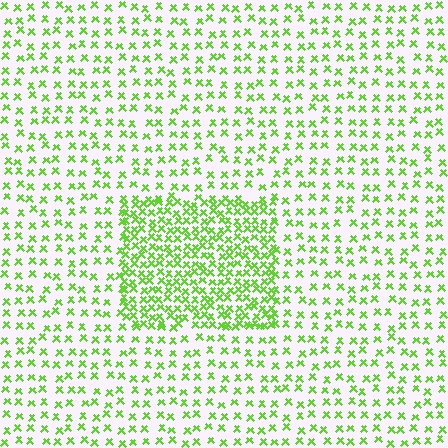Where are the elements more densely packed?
The elements are more densely packed inside the rectangle boundary.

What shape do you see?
I see a rectangle.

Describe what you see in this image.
The image contains small lime elements arranged at two different densities. A rectangle-shaped region is visible where the elements are more densely packed than the surrounding area.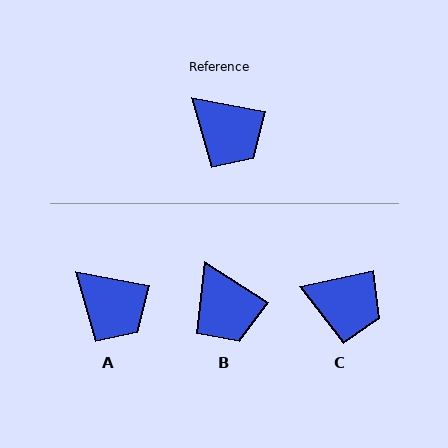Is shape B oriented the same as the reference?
No, it is off by about 22 degrees.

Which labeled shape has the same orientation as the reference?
A.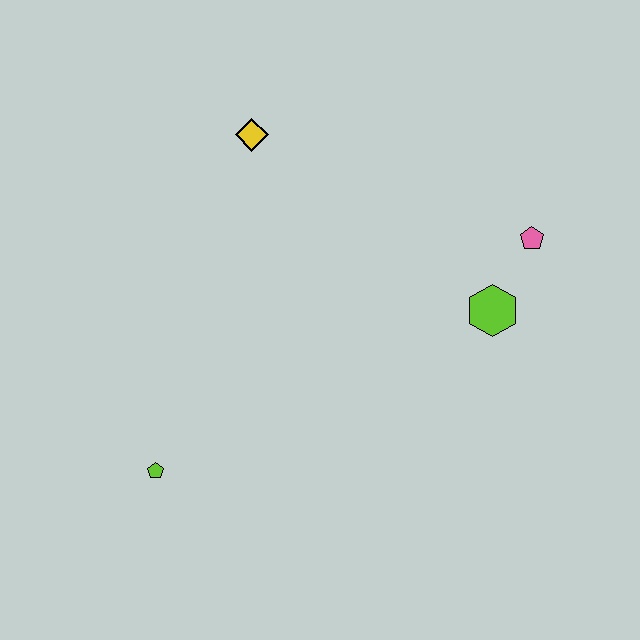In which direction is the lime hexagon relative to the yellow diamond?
The lime hexagon is to the right of the yellow diamond.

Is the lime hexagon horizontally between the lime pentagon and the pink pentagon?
Yes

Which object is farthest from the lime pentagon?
The pink pentagon is farthest from the lime pentagon.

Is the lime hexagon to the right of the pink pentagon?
No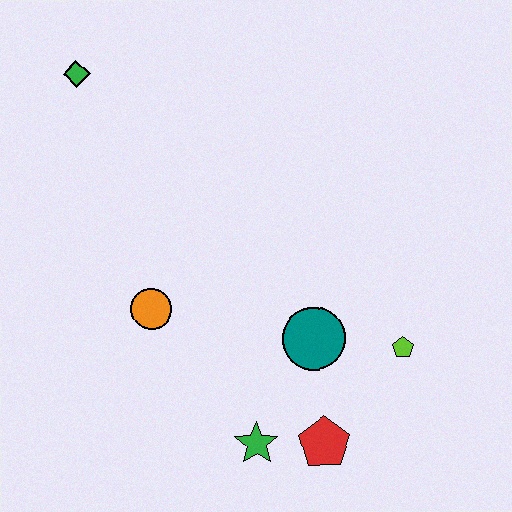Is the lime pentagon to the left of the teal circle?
No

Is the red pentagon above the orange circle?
No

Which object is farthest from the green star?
The green diamond is farthest from the green star.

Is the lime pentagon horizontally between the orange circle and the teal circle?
No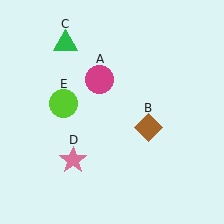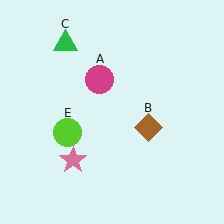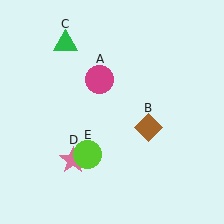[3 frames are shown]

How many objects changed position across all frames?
1 object changed position: lime circle (object E).